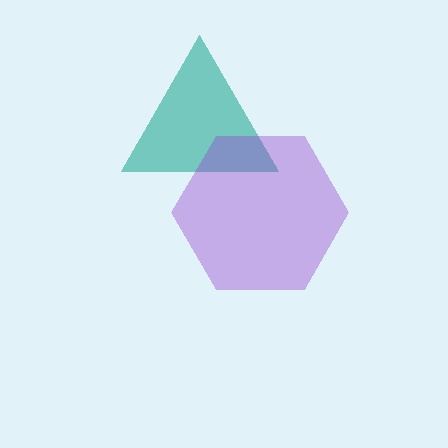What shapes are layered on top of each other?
The layered shapes are: a teal triangle, a purple hexagon.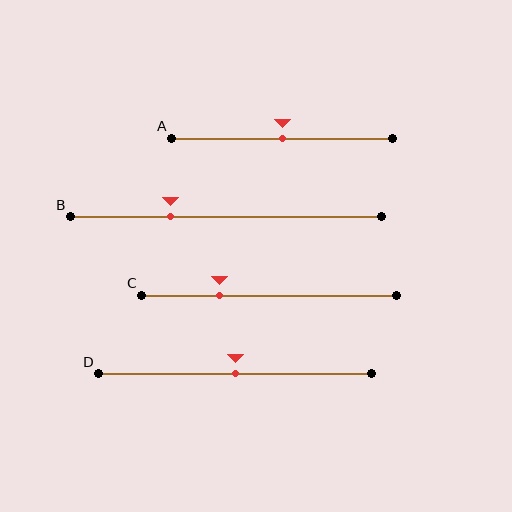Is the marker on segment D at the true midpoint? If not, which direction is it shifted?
Yes, the marker on segment D is at the true midpoint.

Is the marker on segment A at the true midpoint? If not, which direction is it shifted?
Yes, the marker on segment A is at the true midpoint.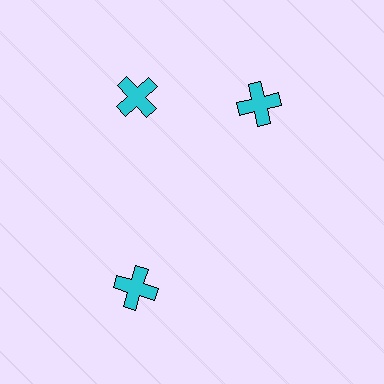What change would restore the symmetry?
The symmetry would be restored by rotating it back into even spacing with its neighbors so that all 3 crosses sit at equal angles and equal distance from the center.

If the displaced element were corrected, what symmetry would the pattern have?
It would have 3-fold rotational symmetry — the pattern would map onto itself every 120 degrees.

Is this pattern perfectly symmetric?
No. The 3 cyan crosses are arranged in a ring, but one element near the 3 o'clock position is rotated out of alignment along the ring, breaking the 3-fold rotational symmetry.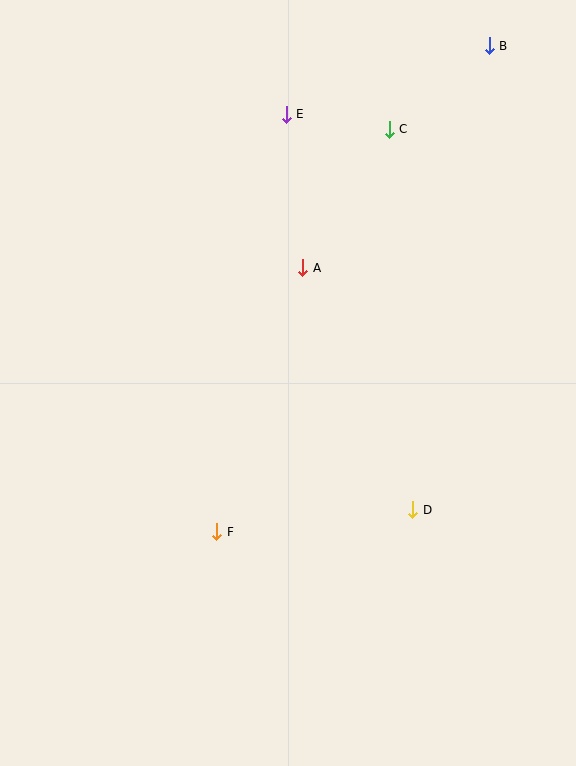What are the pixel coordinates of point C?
Point C is at (389, 129).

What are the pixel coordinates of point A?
Point A is at (303, 268).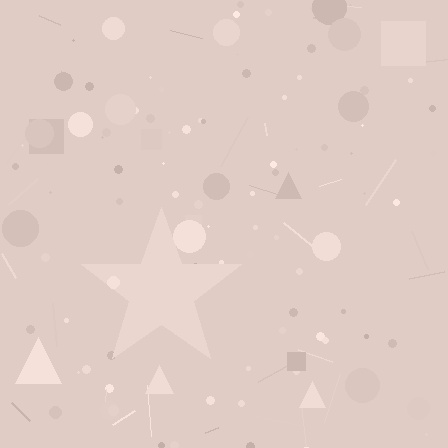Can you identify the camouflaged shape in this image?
The camouflaged shape is a star.